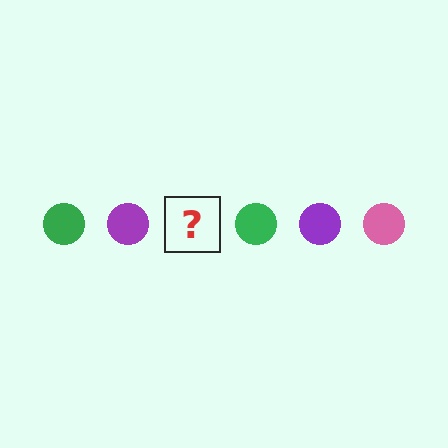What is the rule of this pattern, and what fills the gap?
The rule is that the pattern cycles through green, purple, pink circles. The gap should be filled with a pink circle.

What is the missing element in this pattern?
The missing element is a pink circle.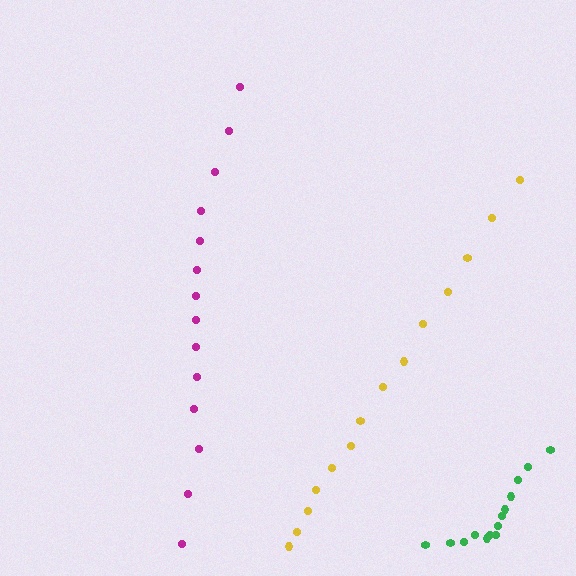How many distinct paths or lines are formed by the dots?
There are 3 distinct paths.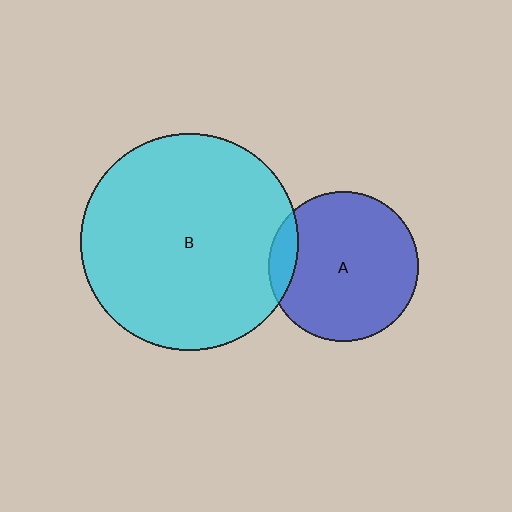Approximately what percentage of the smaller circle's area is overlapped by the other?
Approximately 10%.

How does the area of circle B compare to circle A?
Approximately 2.1 times.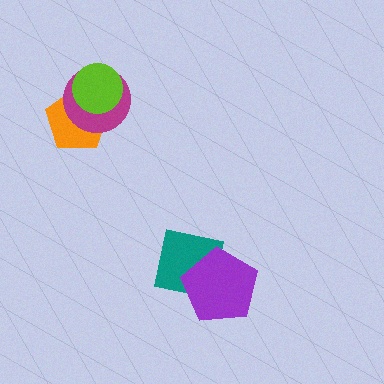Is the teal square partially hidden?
Yes, it is partially covered by another shape.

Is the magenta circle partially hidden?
Yes, it is partially covered by another shape.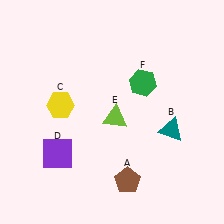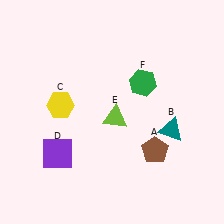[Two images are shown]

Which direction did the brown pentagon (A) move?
The brown pentagon (A) moved up.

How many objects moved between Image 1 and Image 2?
1 object moved between the two images.